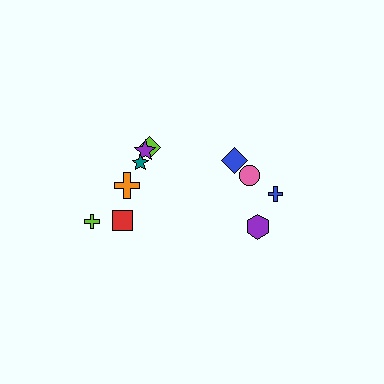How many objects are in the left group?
There are 6 objects.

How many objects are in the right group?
There are 4 objects.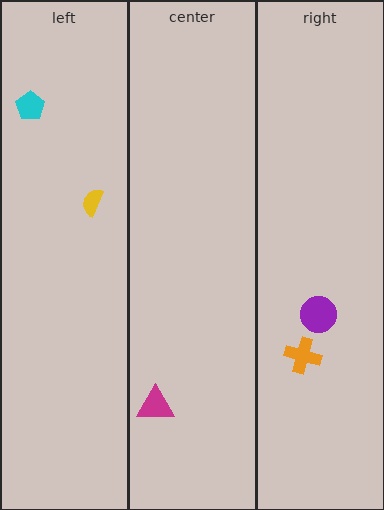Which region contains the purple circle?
The right region.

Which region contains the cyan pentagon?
The left region.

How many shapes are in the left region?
2.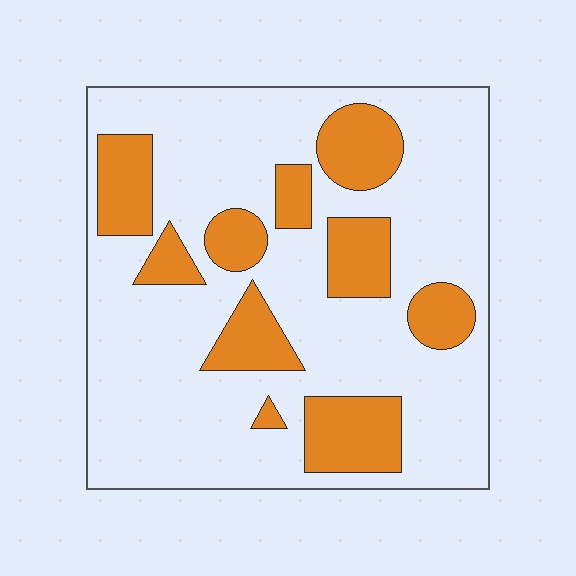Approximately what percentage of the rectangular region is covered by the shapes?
Approximately 25%.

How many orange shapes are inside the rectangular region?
10.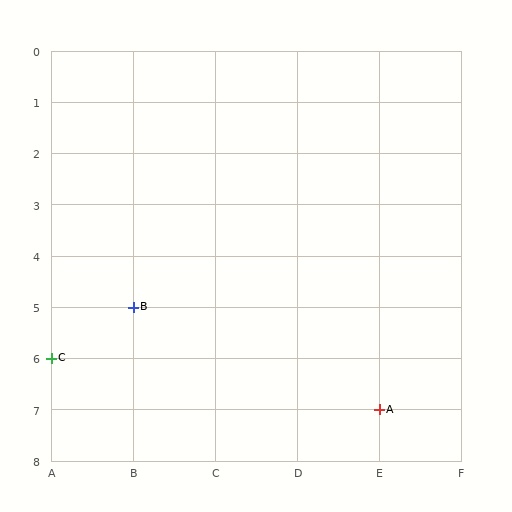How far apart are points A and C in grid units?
Points A and C are 4 columns and 1 row apart (about 4.1 grid units diagonally).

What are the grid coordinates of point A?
Point A is at grid coordinates (E, 7).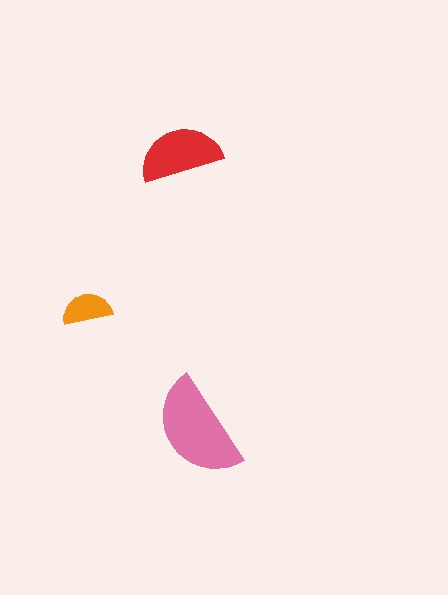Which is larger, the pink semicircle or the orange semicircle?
The pink one.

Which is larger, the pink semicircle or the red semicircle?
The pink one.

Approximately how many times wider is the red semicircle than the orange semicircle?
About 1.5 times wider.